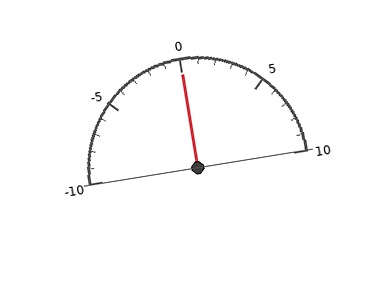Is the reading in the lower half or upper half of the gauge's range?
The reading is in the upper half of the range (-10 to 10).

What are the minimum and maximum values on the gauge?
The gauge ranges from -10 to 10.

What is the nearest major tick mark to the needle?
The nearest major tick mark is 0.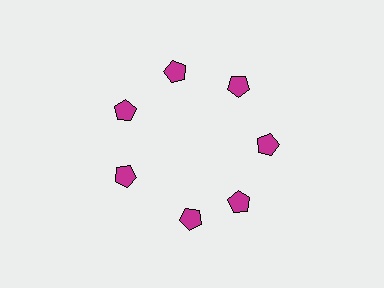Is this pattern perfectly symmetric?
No. The 7 magenta pentagons are arranged in a ring, but one element near the 6 o'clock position is rotated out of alignment along the ring, breaking the 7-fold rotational symmetry.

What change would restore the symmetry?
The symmetry would be restored by rotating it back into even spacing with its neighbors so that all 7 pentagons sit at equal angles and equal distance from the center.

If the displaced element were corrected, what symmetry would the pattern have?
It would have 7-fold rotational symmetry — the pattern would map onto itself every 51 degrees.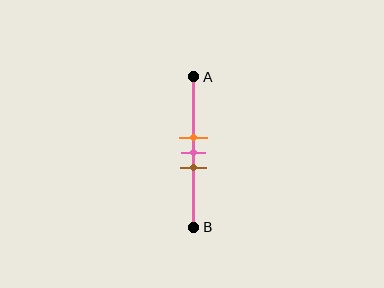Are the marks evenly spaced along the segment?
Yes, the marks are approximately evenly spaced.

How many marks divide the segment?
There are 3 marks dividing the segment.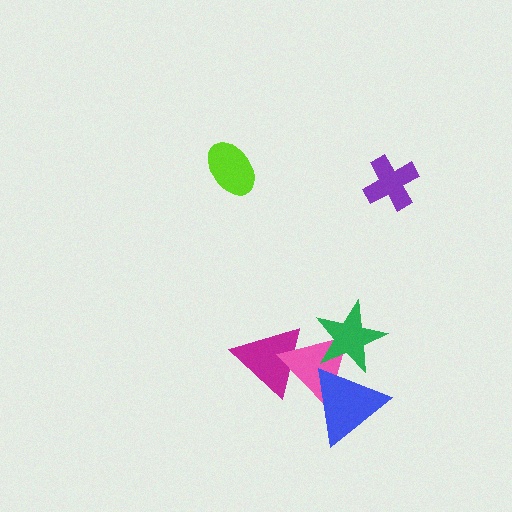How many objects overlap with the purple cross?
0 objects overlap with the purple cross.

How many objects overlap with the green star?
2 objects overlap with the green star.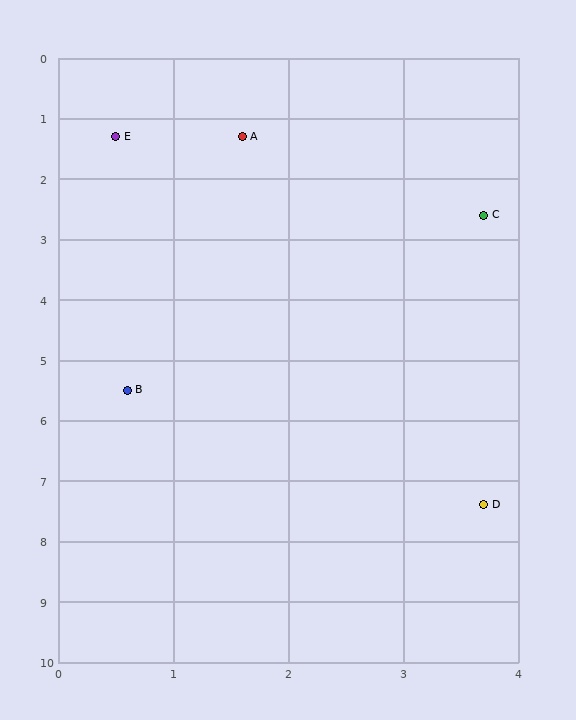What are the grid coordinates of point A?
Point A is at approximately (1.6, 1.3).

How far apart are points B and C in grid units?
Points B and C are about 4.2 grid units apart.